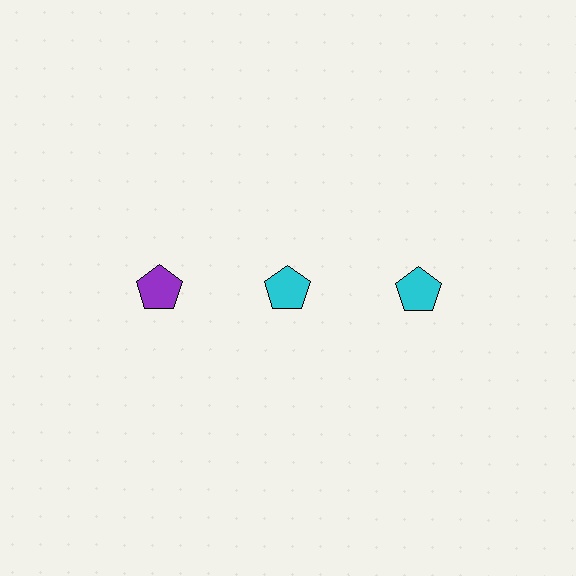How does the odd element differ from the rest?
It has a different color: purple instead of cyan.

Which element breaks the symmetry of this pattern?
The purple pentagon in the top row, leftmost column breaks the symmetry. All other shapes are cyan pentagons.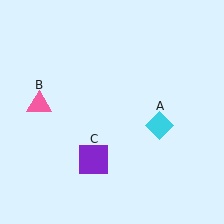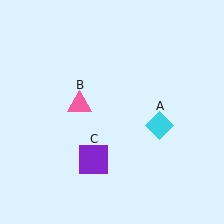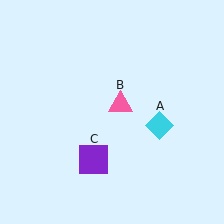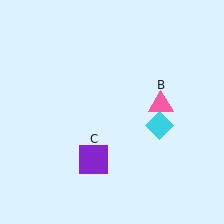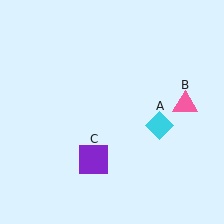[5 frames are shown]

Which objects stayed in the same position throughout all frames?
Cyan diamond (object A) and purple square (object C) remained stationary.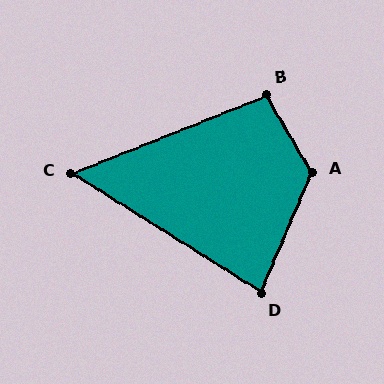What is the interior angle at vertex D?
Approximately 81 degrees (acute).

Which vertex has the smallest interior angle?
C, at approximately 54 degrees.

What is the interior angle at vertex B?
Approximately 99 degrees (obtuse).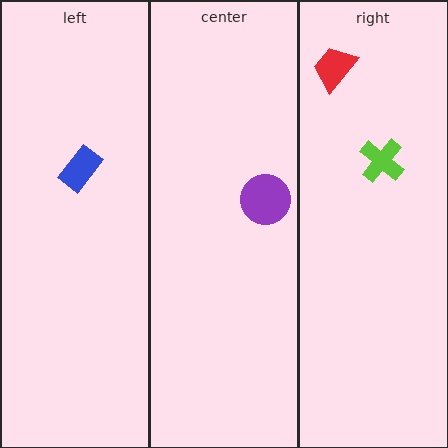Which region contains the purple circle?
The center region.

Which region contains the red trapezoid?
The right region.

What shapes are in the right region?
The red trapezoid, the lime cross.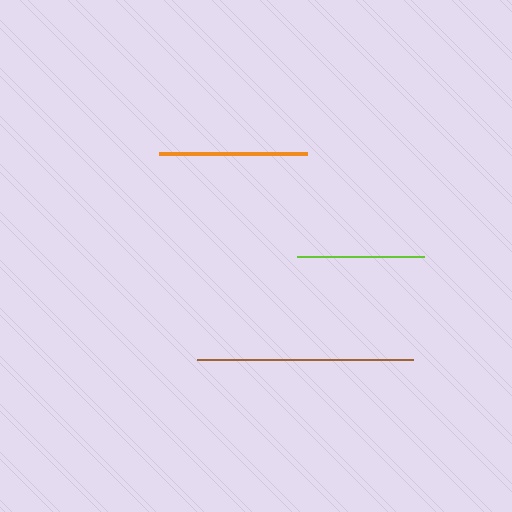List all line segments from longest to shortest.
From longest to shortest: brown, orange, lime.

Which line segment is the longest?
The brown line is the longest at approximately 216 pixels.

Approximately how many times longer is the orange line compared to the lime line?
The orange line is approximately 1.2 times the length of the lime line.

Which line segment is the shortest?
The lime line is the shortest at approximately 127 pixels.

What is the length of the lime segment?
The lime segment is approximately 127 pixels long.